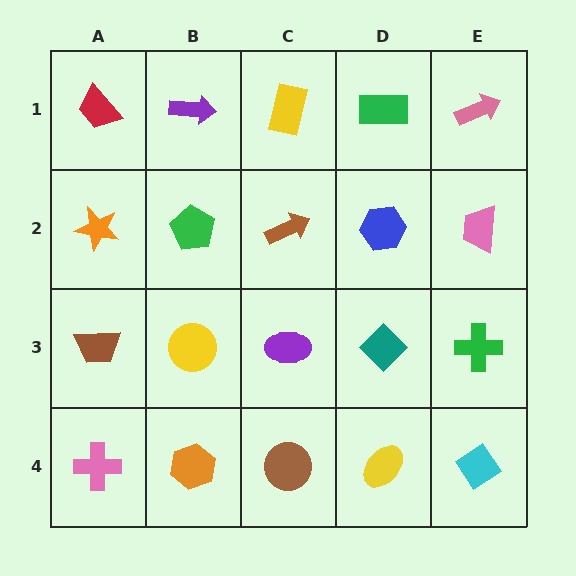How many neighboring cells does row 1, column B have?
3.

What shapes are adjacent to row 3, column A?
An orange star (row 2, column A), a pink cross (row 4, column A), a yellow circle (row 3, column B).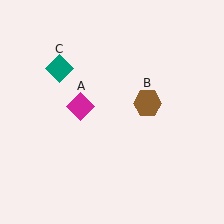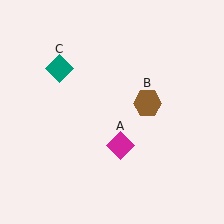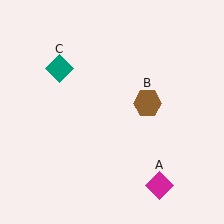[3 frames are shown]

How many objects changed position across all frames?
1 object changed position: magenta diamond (object A).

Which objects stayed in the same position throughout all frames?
Brown hexagon (object B) and teal diamond (object C) remained stationary.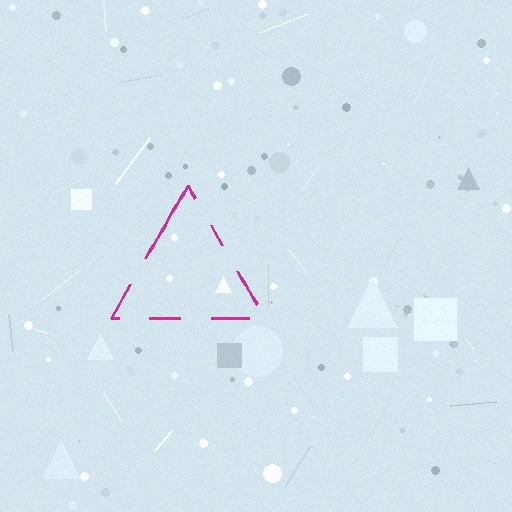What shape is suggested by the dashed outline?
The dashed outline suggests a triangle.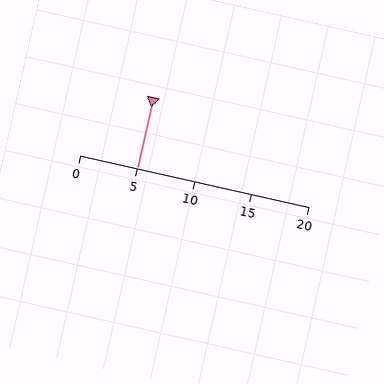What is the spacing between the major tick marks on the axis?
The major ticks are spaced 5 apart.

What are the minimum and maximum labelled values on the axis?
The axis runs from 0 to 20.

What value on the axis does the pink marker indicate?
The marker indicates approximately 5.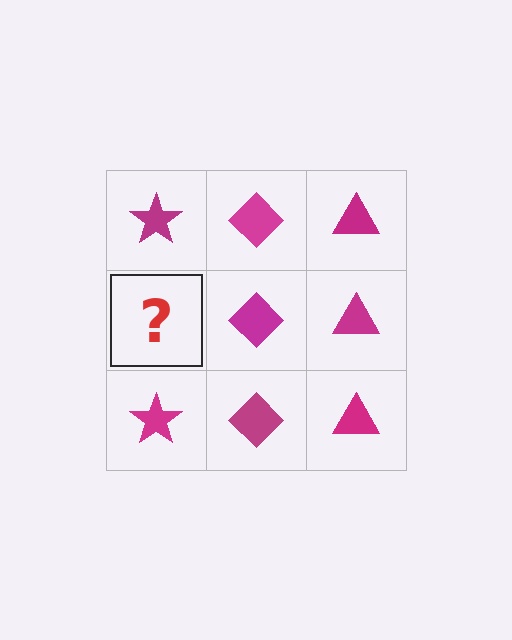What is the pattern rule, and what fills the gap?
The rule is that each column has a consistent shape. The gap should be filled with a magenta star.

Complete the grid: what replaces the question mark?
The question mark should be replaced with a magenta star.